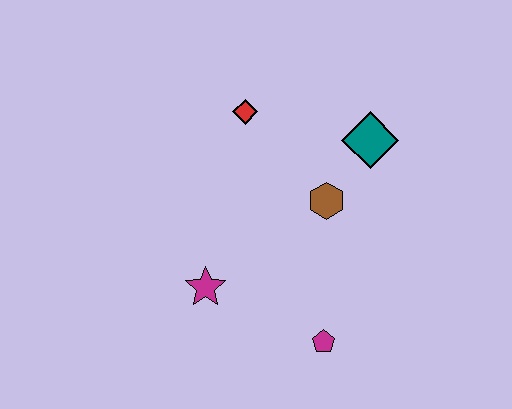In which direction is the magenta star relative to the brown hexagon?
The magenta star is to the left of the brown hexagon.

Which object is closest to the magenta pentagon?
The magenta star is closest to the magenta pentagon.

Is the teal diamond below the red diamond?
Yes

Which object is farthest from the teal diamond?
The magenta star is farthest from the teal diamond.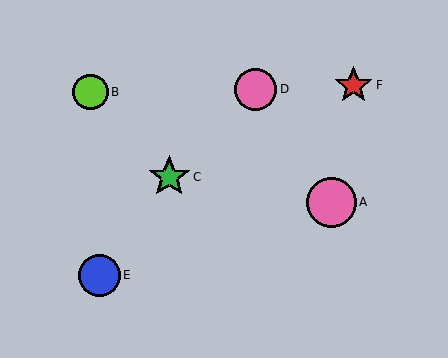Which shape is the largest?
The pink circle (labeled A) is the largest.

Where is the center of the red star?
The center of the red star is at (354, 85).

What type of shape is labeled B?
Shape B is a lime circle.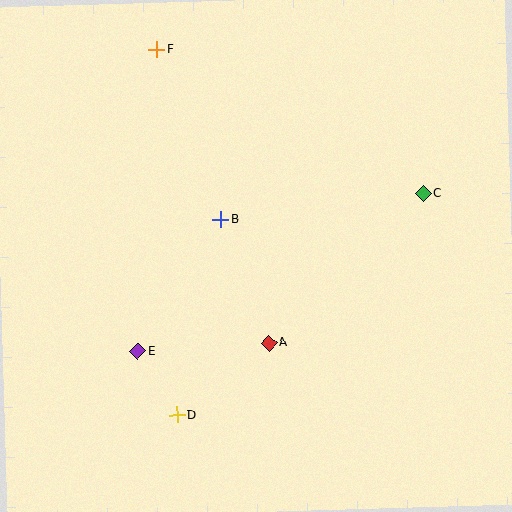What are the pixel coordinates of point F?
Point F is at (157, 50).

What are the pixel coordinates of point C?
Point C is at (423, 193).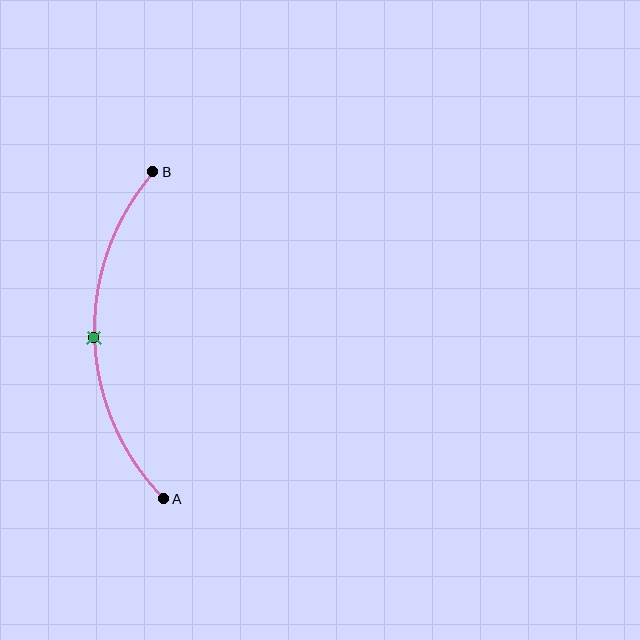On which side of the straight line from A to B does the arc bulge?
The arc bulges to the left of the straight line connecting A and B.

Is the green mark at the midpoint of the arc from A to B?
Yes. The green mark lies on the arc at equal arc-length from both A and B — it is the arc midpoint.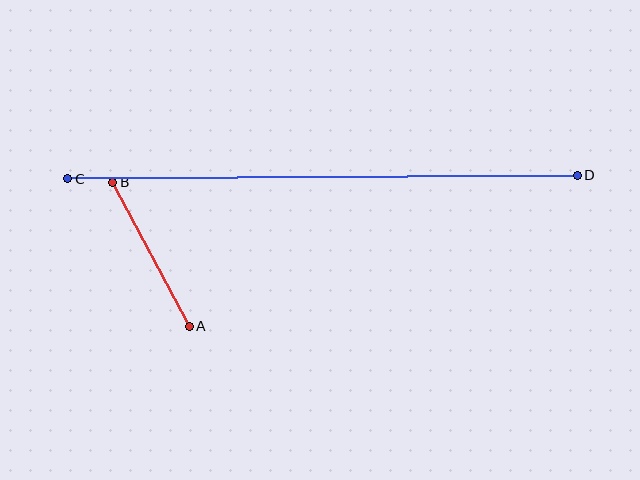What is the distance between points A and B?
The distance is approximately 163 pixels.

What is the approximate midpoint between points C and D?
The midpoint is at approximately (323, 177) pixels.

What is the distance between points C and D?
The distance is approximately 509 pixels.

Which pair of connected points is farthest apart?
Points C and D are farthest apart.